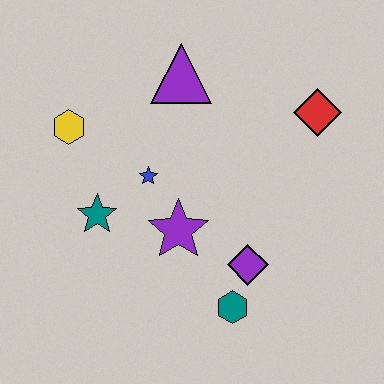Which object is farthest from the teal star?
The red diamond is farthest from the teal star.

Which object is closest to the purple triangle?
The blue star is closest to the purple triangle.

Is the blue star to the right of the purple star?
No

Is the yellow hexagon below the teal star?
No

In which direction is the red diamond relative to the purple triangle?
The red diamond is to the right of the purple triangle.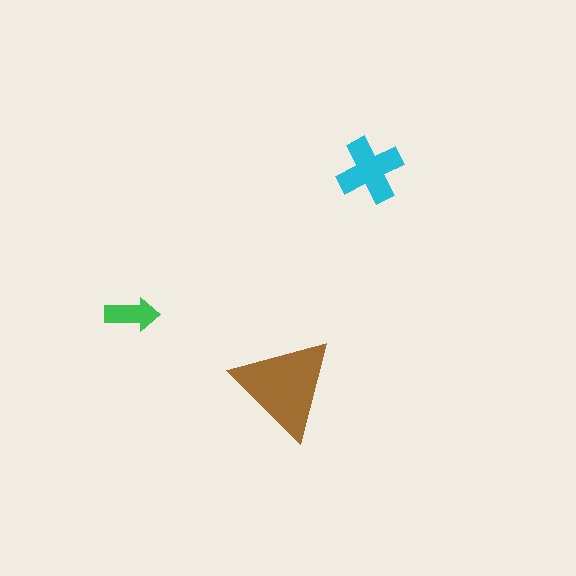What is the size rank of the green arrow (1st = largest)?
3rd.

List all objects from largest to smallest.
The brown triangle, the cyan cross, the green arrow.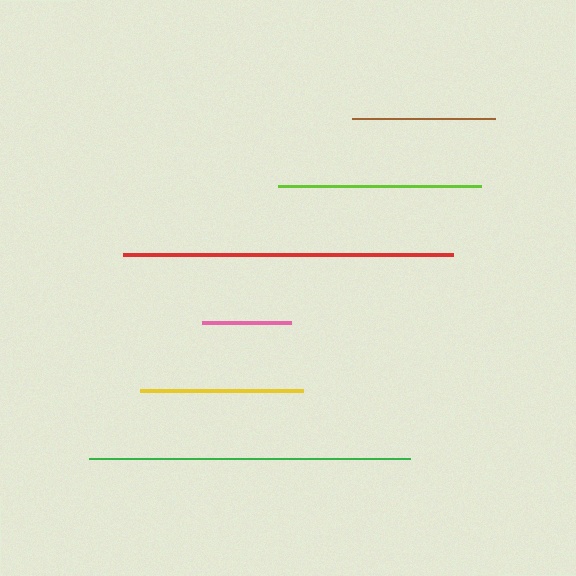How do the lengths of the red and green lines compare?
The red and green lines are approximately the same length.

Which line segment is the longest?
The red line is the longest at approximately 330 pixels.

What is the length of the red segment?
The red segment is approximately 330 pixels long.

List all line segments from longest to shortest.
From longest to shortest: red, green, lime, yellow, brown, pink.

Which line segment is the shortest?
The pink line is the shortest at approximately 88 pixels.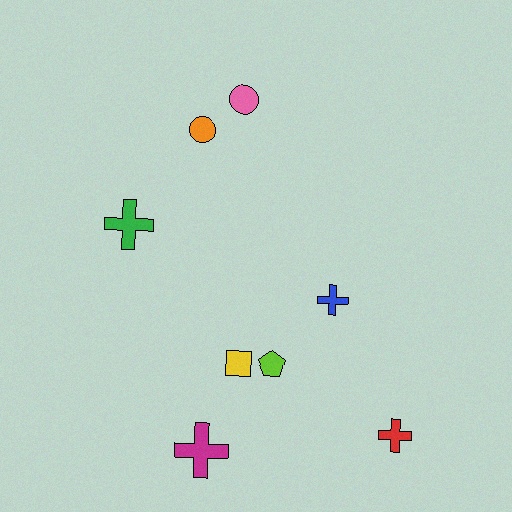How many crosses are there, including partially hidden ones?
There are 4 crosses.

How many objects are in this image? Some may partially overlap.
There are 8 objects.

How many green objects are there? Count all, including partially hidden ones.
There is 1 green object.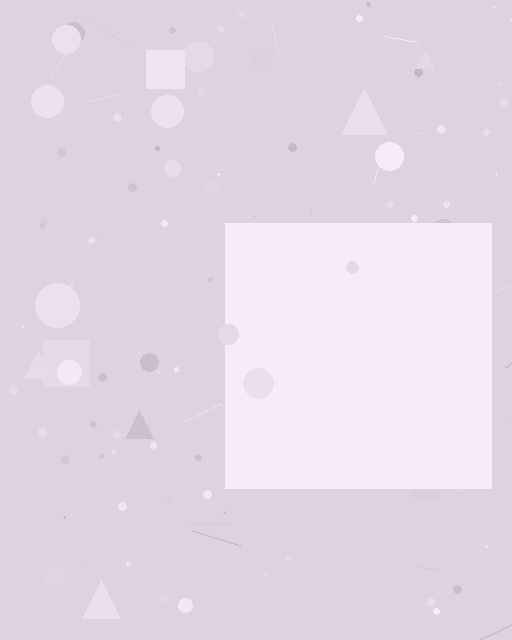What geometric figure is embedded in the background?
A square is embedded in the background.